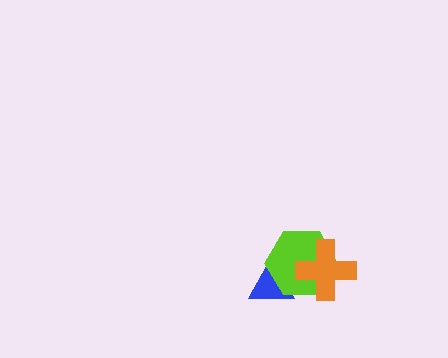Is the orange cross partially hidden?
No, no other shape covers it.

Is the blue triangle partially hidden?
Yes, it is partially covered by another shape.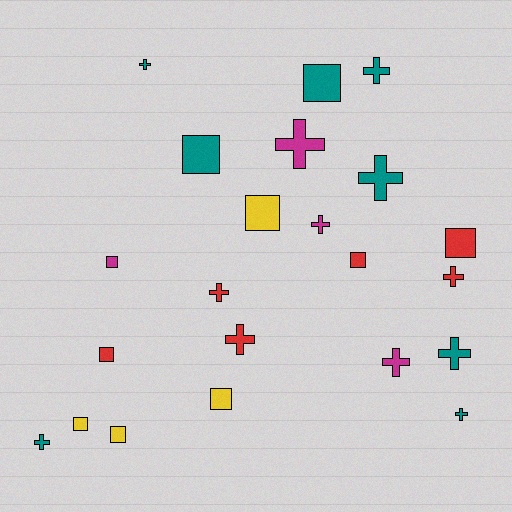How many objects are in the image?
There are 22 objects.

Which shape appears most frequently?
Cross, with 12 objects.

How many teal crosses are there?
There are 6 teal crosses.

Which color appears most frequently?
Teal, with 8 objects.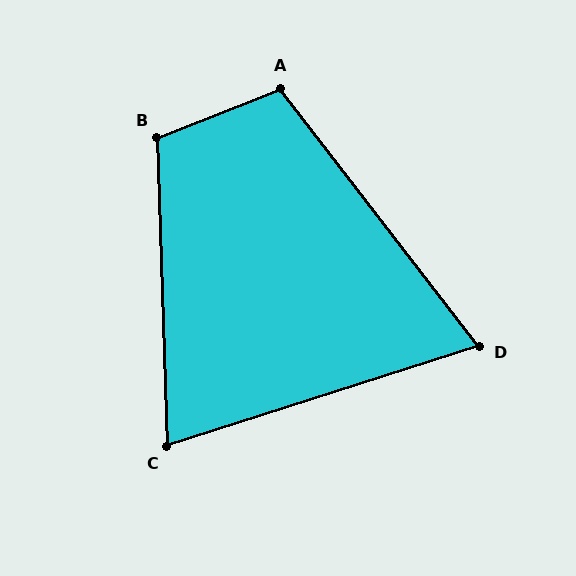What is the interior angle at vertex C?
Approximately 74 degrees (acute).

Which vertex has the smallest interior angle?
D, at approximately 70 degrees.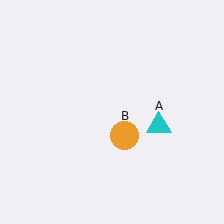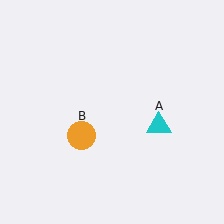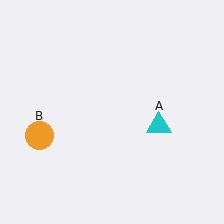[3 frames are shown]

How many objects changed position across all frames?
1 object changed position: orange circle (object B).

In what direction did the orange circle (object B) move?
The orange circle (object B) moved left.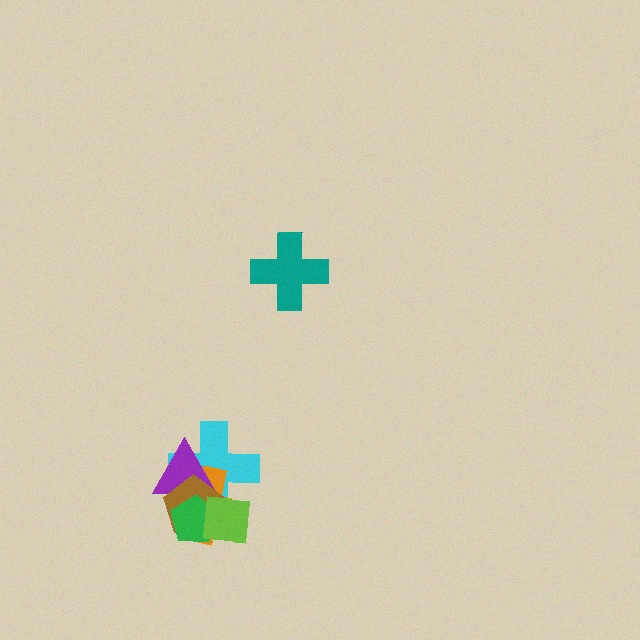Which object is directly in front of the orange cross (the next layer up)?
The purple triangle is directly in front of the orange cross.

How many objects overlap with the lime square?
4 objects overlap with the lime square.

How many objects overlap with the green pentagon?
5 objects overlap with the green pentagon.